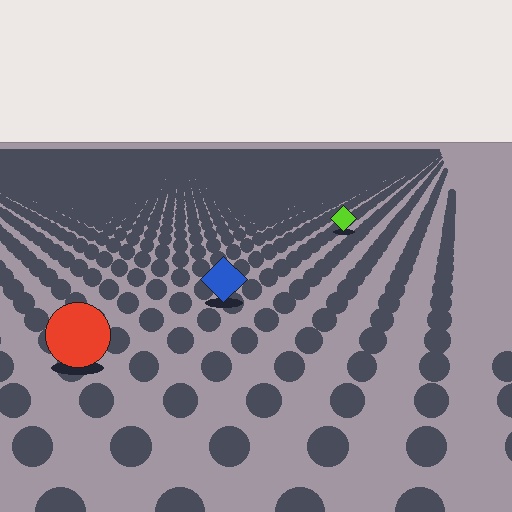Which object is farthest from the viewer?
The lime diamond is farthest from the viewer. It appears smaller and the ground texture around it is denser.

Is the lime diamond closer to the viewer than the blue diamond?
No. The blue diamond is closer — you can tell from the texture gradient: the ground texture is coarser near it.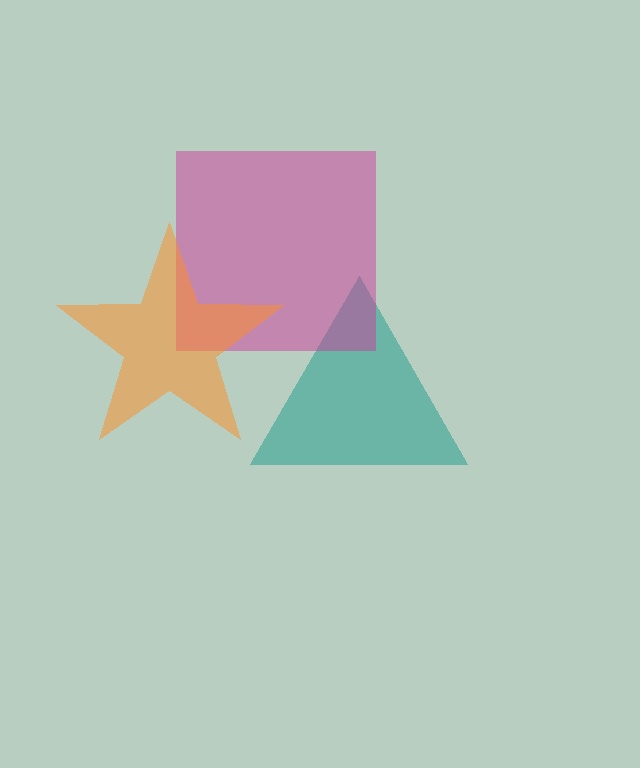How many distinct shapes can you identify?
There are 3 distinct shapes: a teal triangle, a magenta square, an orange star.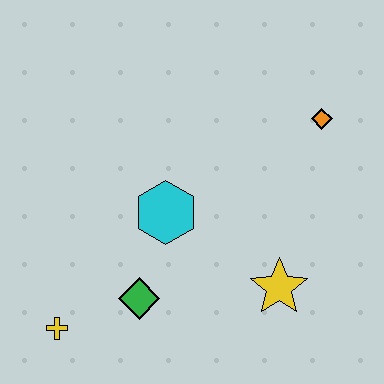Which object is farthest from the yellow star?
The yellow cross is farthest from the yellow star.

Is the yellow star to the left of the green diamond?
No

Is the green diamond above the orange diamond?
No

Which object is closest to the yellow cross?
The green diamond is closest to the yellow cross.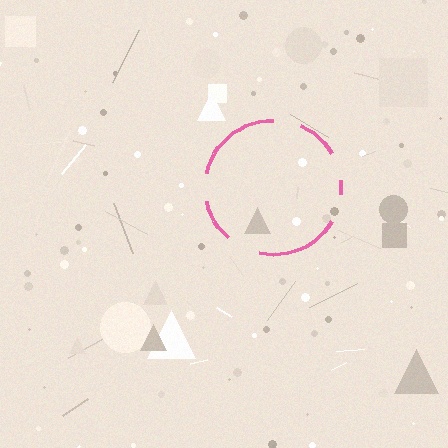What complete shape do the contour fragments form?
The contour fragments form a circle.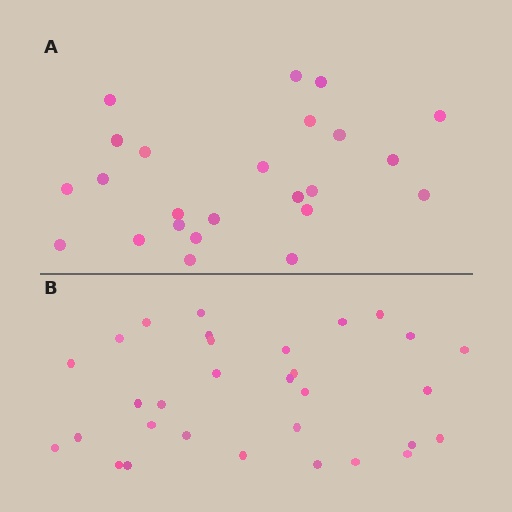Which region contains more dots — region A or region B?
Region B (the bottom region) has more dots.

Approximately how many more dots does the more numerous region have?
Region B has roughly 8 or so more dots than region A.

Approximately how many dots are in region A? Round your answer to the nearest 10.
About 20 dots. (The exact count is 24, which rounds to 20.)